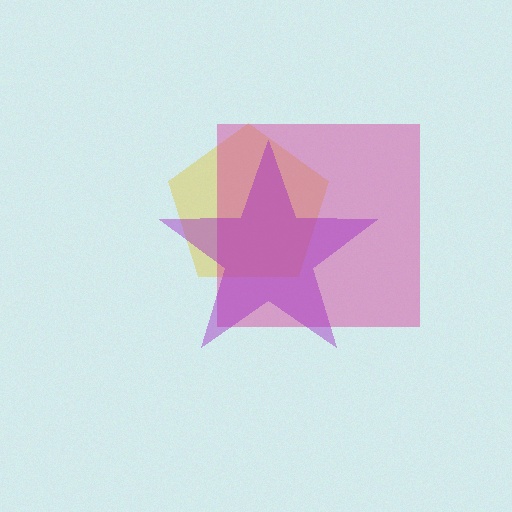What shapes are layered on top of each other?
The layered shapes are: a yellow pentagon, a magenta square, a purple star.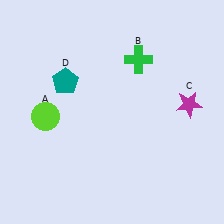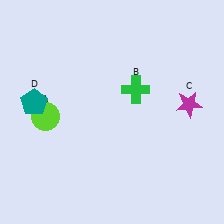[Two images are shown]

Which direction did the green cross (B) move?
The green cross (B) moved down.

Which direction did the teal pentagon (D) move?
The teal pentagon (D) moved left.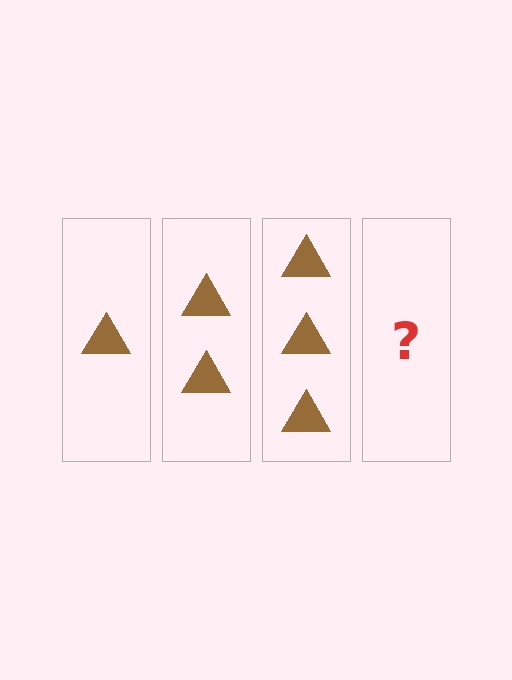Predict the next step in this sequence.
The next step is 4 triangles.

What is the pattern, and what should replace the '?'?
The pattern is that each step adds one more triangle. The '?' should be 4 triangles.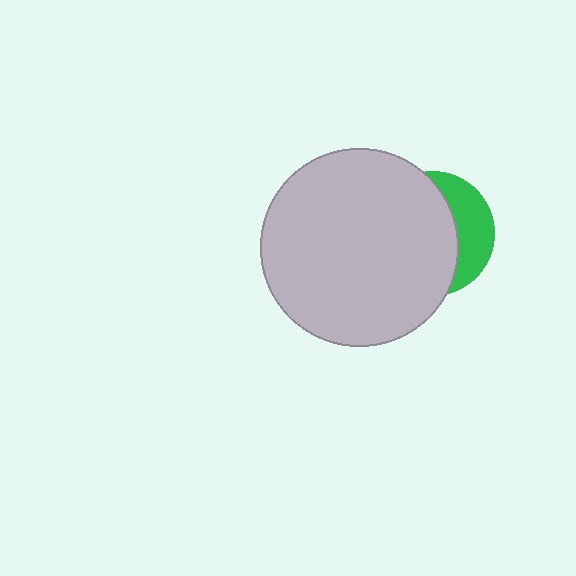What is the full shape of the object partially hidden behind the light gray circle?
The partially hidden object is a green circle.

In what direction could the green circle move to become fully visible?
The green circle could move right. That would shift it out from behind the light gray circle entirely.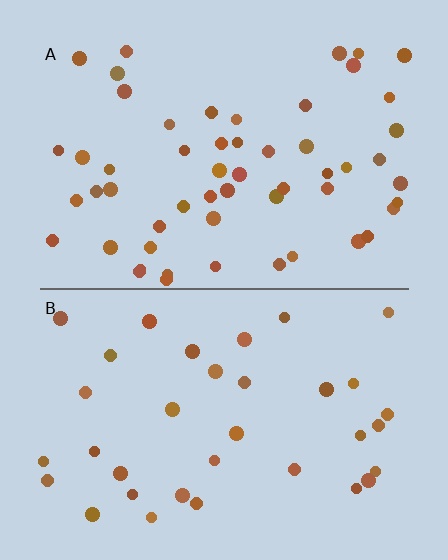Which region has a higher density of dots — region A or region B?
A (the top).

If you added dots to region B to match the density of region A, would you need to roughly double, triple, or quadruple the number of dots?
Approximately double.